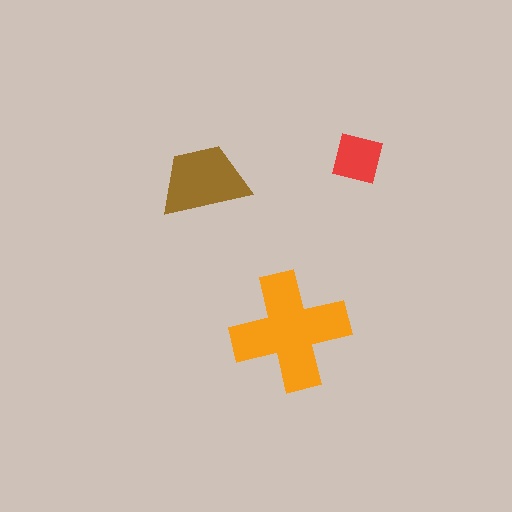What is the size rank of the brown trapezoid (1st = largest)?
2nd.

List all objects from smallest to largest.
The red square, the brown trapezoid, the orange cross.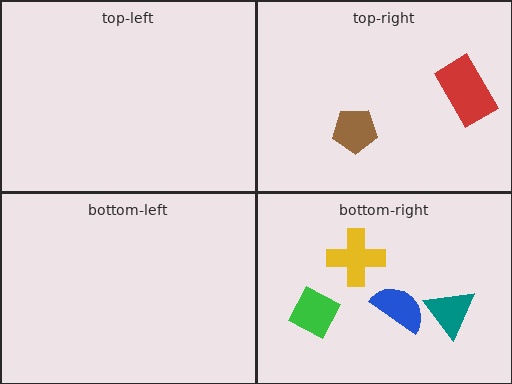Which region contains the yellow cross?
The bottom-right region.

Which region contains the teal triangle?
The bottom-right region.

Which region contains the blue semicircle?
The bottom-right region.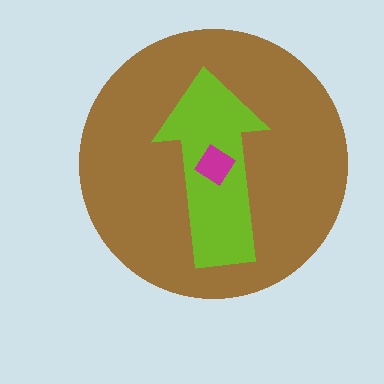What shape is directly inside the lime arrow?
The magenta diamond.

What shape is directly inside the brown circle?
The lime arrow.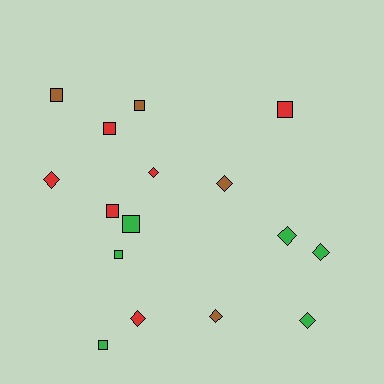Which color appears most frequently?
Green, with 6 objects.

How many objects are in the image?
There are 16 objects.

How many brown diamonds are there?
There are 2 brown diamonds.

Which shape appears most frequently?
Square, with 8 objects.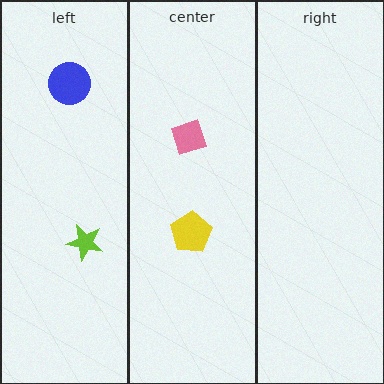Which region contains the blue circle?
The left region.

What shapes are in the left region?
The blue circle, the lime star.